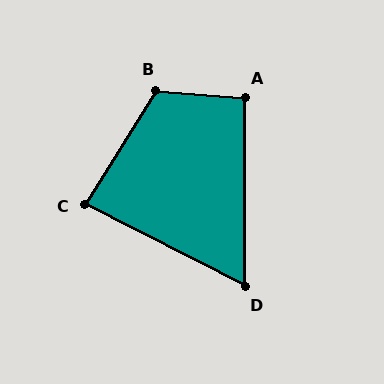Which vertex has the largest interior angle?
B, at approximately 117 degrees.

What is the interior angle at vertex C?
Approximately 85 degrees (approximately right).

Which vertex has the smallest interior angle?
D, at approximately 63 degrees.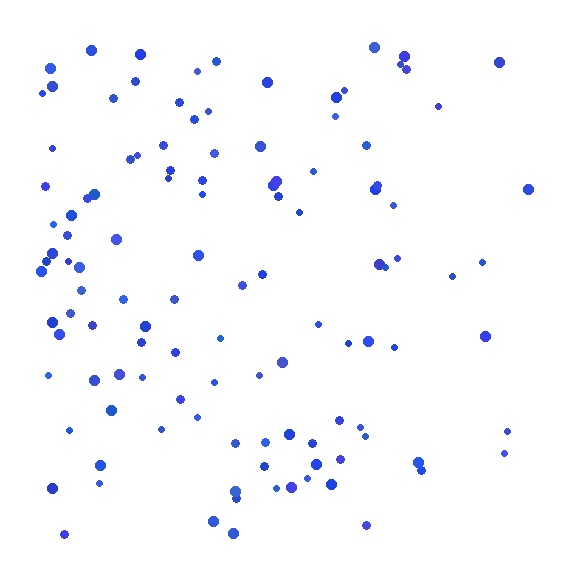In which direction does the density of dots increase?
From right to left, with the left side densest.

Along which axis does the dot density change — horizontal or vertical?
Horizontal.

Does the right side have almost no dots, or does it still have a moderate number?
Still a moderate number, just noticeably fewer than the left.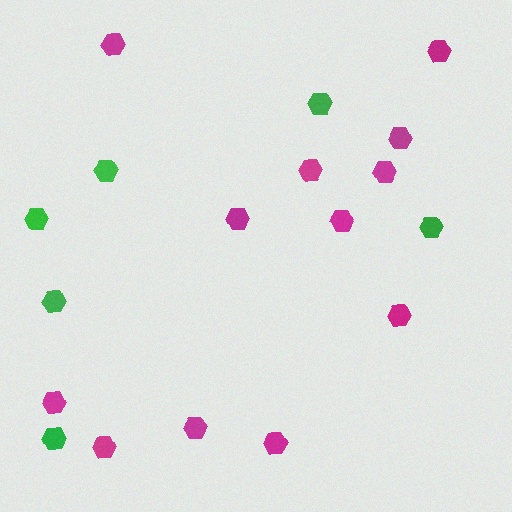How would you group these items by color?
There are 2 groups: one group of magenta hexagons (12) and one group of green hexagons (6).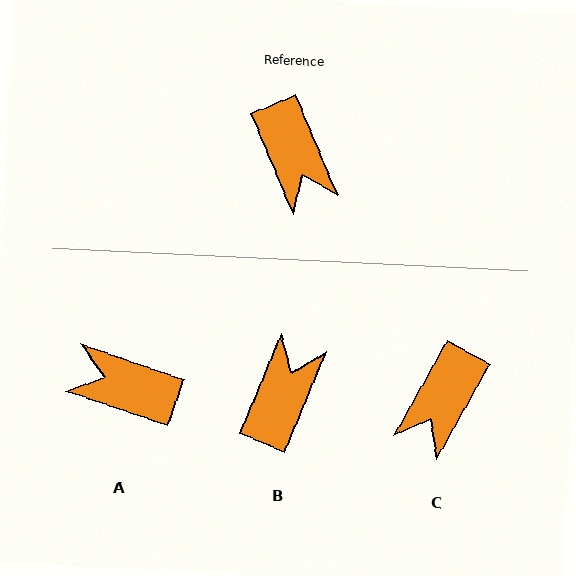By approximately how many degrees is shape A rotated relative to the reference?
Approximately 132 degrees clockwise.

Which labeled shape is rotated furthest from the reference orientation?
B, about 135 degrees away.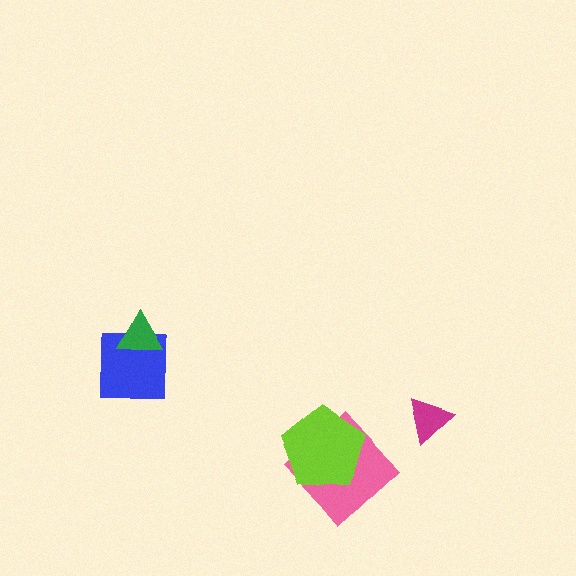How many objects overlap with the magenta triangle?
0 objects overlap with the magenta triangle.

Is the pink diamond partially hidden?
Yes, it is partially covered by another shape.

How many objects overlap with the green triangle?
1 object overlaps with the green triangle.